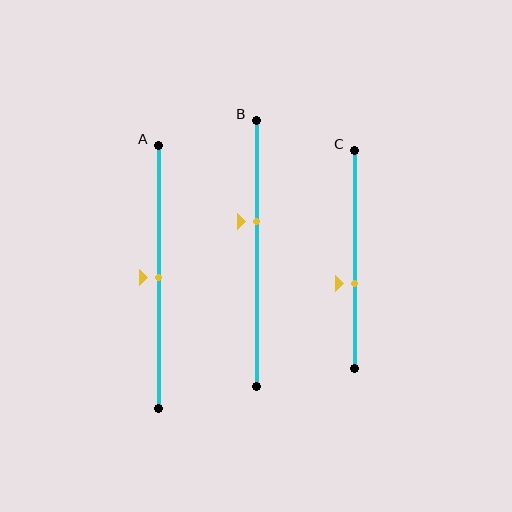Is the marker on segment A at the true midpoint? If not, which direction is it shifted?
Yes, the marker on segment A is at the true midpoint.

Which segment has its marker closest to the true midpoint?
Segment A has its marker closest to the true midpoint.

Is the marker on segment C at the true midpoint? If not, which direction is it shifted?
No, the marker on segment C is shifted downward by about 11% of the segment length.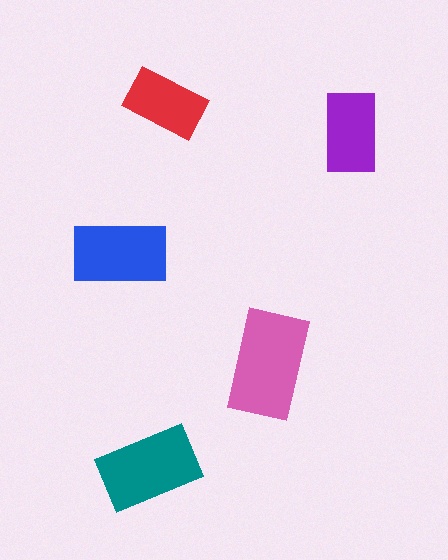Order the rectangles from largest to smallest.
the pink one, the teal one, the blue one, the purple one, the red one.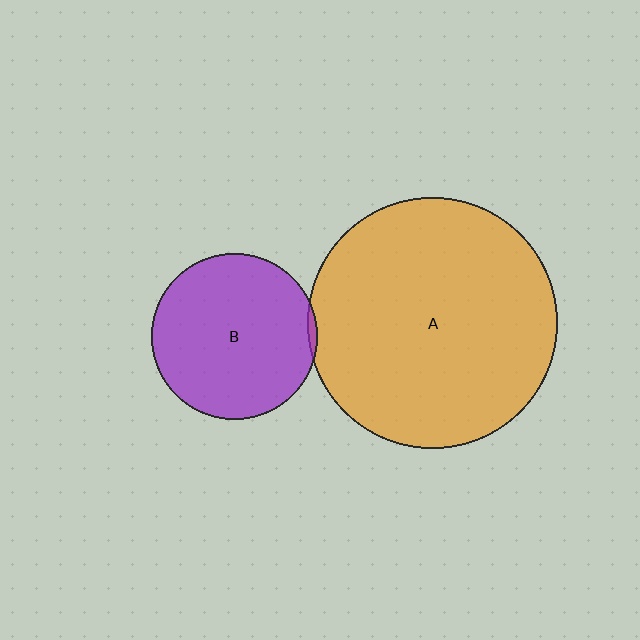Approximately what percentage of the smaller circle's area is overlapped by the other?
Approximately 5%.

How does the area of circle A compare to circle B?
Approximately 2.3 times.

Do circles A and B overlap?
Yes.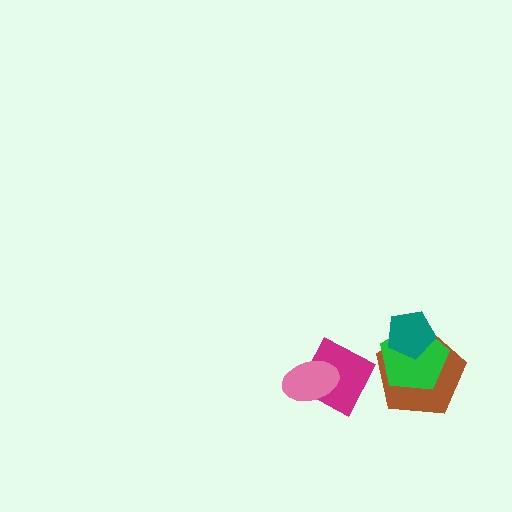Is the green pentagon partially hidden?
Yes, it is partially covered by another shape.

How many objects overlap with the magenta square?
1 object overlaps with the magenta square.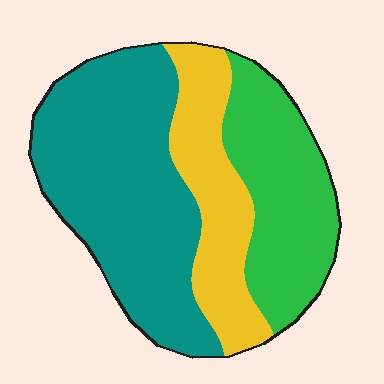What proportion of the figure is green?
Green covers about 30% of the figure.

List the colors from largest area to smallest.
From largest to smallest: teal, green, yellow.